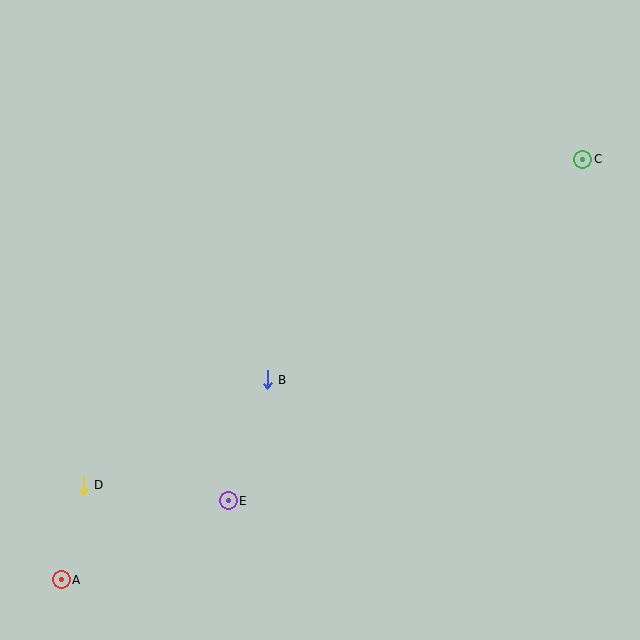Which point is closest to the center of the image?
Point B at (267, 380) is closest to the center.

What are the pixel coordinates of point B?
Point B is at (267, 380).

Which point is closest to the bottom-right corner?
Point E is closest to the bottom-right corner.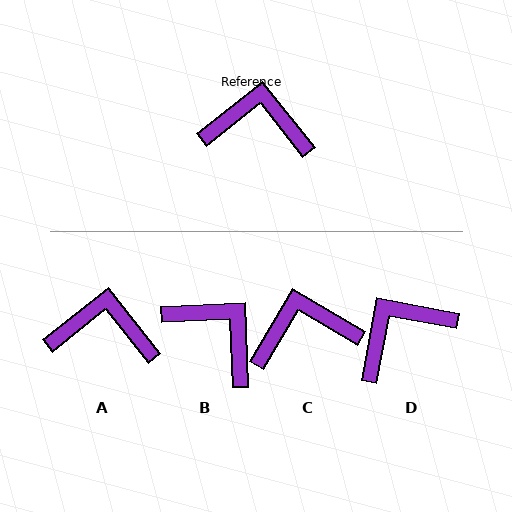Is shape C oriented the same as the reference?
No, it is off by about 21 degrees.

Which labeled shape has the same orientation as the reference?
A.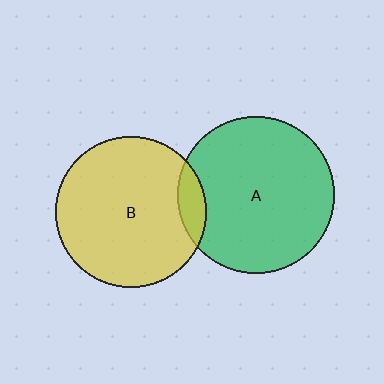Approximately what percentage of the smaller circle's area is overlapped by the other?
Approximately 10%.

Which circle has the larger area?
Circle A (green).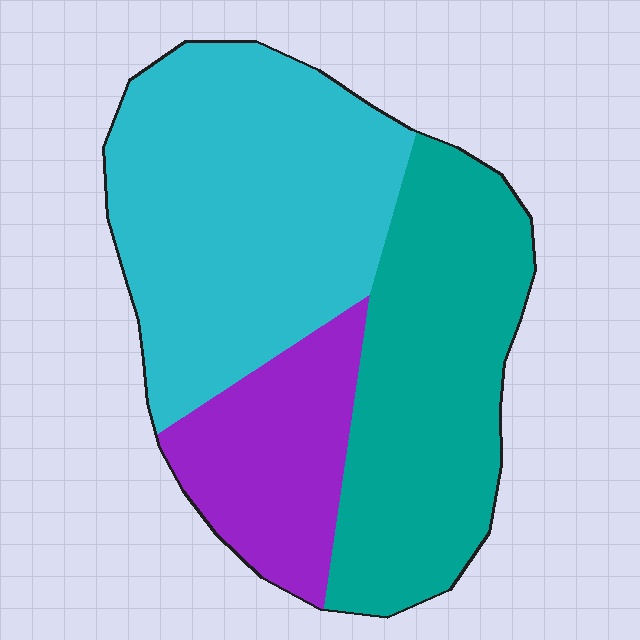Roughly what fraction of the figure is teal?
Teal takes up about three eighths (3/8) of the figure.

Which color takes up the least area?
Purple, at roughly 20%.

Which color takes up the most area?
Cyan, at roughly 45%.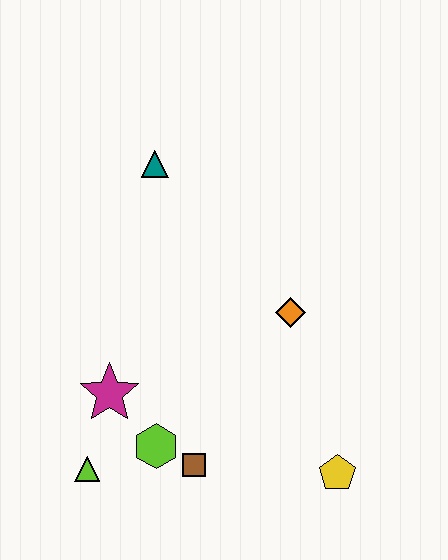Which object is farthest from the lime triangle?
The teal triangle is farthest from the lime triangle.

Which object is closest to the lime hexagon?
The brown square is closest to the lime hexagon.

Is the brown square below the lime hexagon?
Yes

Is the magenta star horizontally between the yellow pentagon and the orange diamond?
No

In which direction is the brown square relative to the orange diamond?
The brown square is below the orange diamond.